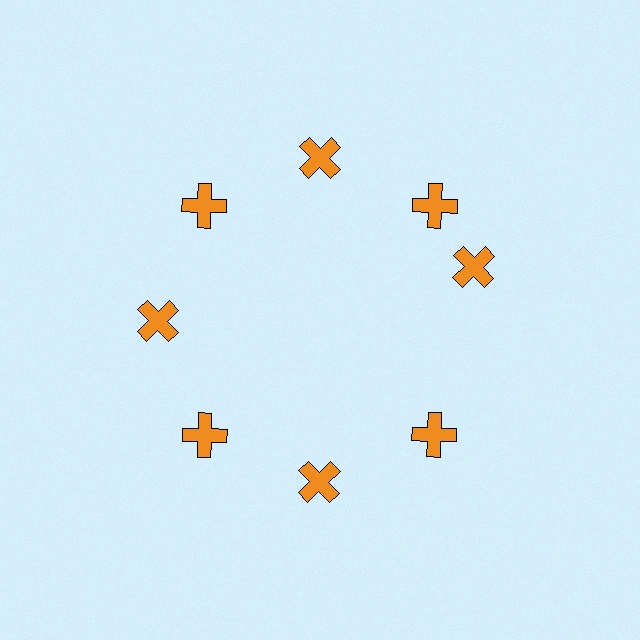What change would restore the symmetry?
The symmetry would be restored by rotating it back into even spacing with its neighbors so that all 8 crosses sit at equal angles and equal distance from the center.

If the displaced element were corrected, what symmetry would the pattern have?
It would have 8-fold rotational symmetry — the pattern would map onto itself every 45 degrees.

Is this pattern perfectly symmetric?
No. The 8 orange crosses are arranged in a ring, but one element near the 3 o'clock position is rotated out of alignment along the ring, breaking the 8-fold rotational symmetry.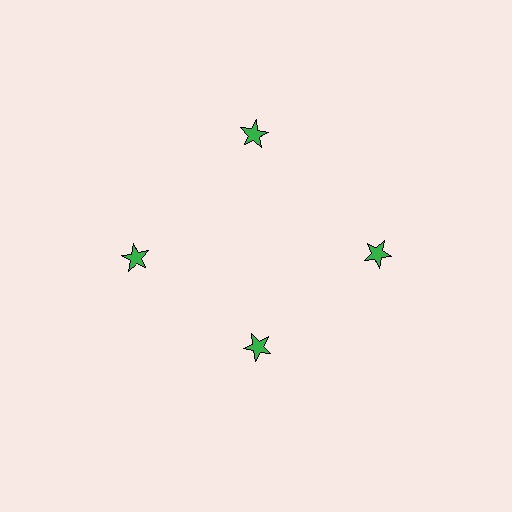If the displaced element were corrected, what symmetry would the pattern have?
It would have 4-fold rotational symmetry — the pattern would map onto itself every 90 degrees.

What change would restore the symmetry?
The symmetry would be restored by moving it outward, back onto the ring so that all 4 stars sit at equal angles and equal distance from the center.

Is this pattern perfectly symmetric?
No. The 4 green stars are arranged in a ring, but one element near the 6 o'clock position is pulled inward toward the center, breaking the 4-fold rotational symmetry.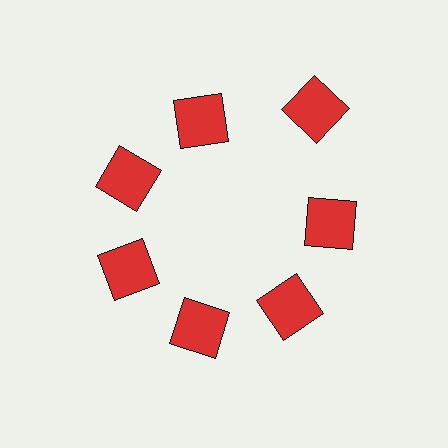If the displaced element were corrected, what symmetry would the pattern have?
It would have 7-fold rotational symmetry — the pattern would map onto itself every 51 degrees.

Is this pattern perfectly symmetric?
No. The 7 red squares are arranged in a ring, but one element near the 1 o'clock position is pushed outward from the center, breaking the 7-fold rotational symmetry.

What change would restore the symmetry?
The symmetry would be restored by moving it inward, back onto the ring so that all 7 squares sit at equal angles and equal distance from the center.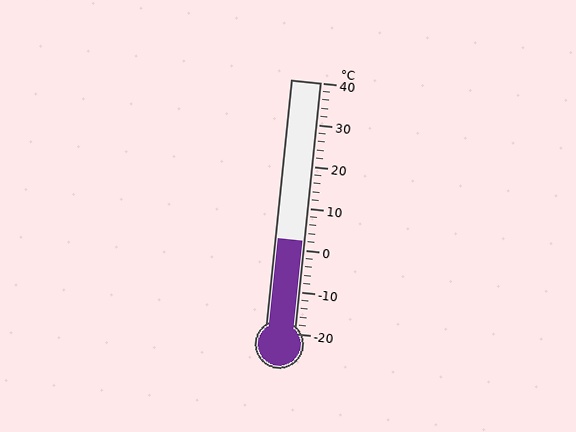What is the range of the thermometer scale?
The thermometer scale ranges from -20°C to 40°C.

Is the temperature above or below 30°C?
The temperature is below 30°C.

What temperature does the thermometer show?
The thermometer shows approximately 2°C.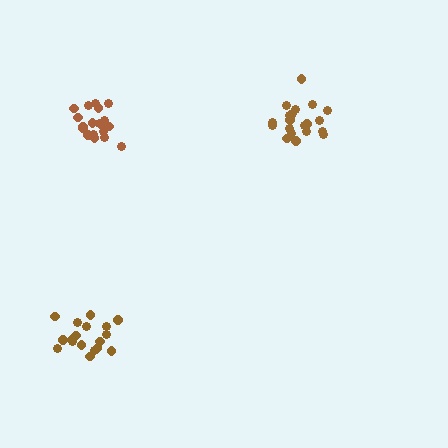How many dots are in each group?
Group 1: 21 dots, Group 2: 18 dots, Group 3: 19 dots (58 total).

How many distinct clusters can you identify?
There are 3 distinct clusters.